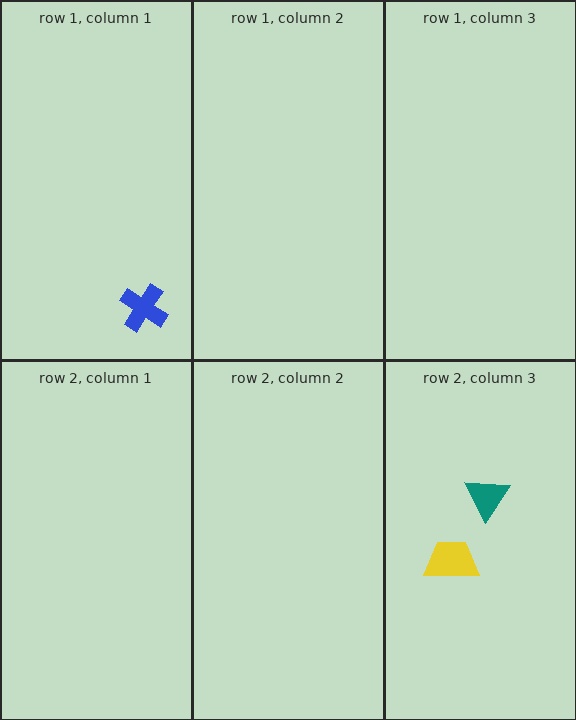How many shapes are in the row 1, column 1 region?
1.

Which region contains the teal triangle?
The row 2, column 3 region.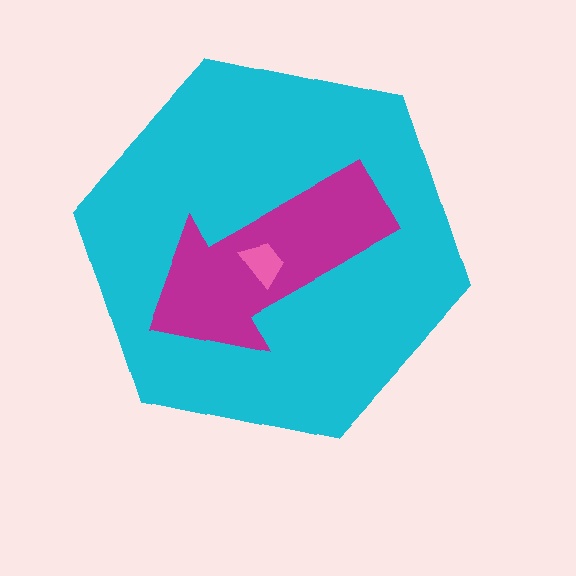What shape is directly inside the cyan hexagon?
The magenta arrow.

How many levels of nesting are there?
3.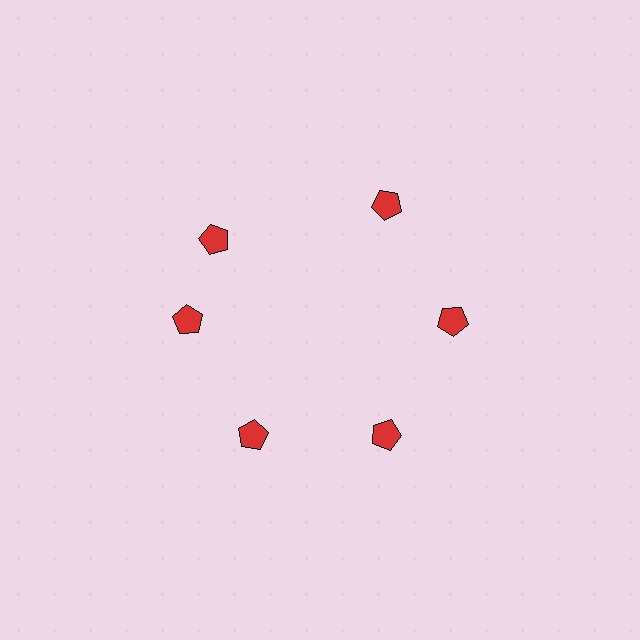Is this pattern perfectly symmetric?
No. The 6 red pentagons are arranged in a ring, but one element near the 11 o'clock position is rotated out of alignment along the ring, breaking the 6-fold rotational symmetry.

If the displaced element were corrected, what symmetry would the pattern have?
It would have 6-fold rotational symmetry — the pattern would map onto itself every 60 degrees.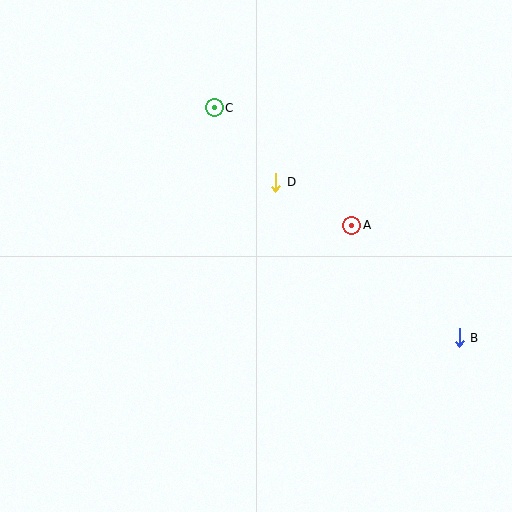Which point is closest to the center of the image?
Point D at (276, 182) is closest to the center.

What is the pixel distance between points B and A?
The distance between B and A is 156 pixels.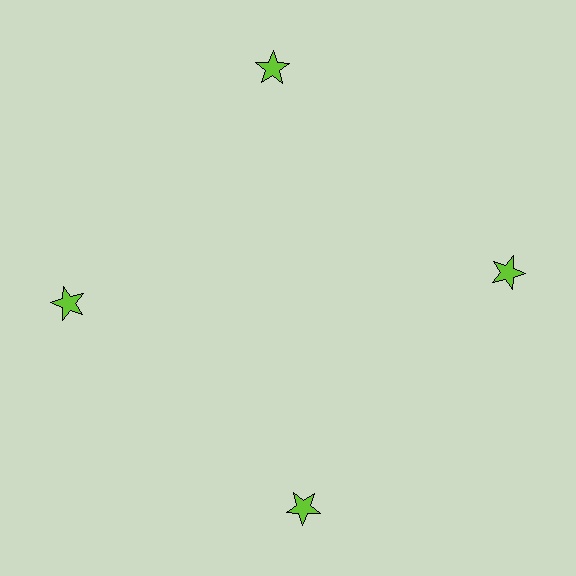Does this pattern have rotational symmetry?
Yes, this pattern has 4-fold rotational symmetry. It looks the same after rotating 90 degrees around the center.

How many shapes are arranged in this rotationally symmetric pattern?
There are 4 shapes, arranged in 4 groups of 1.